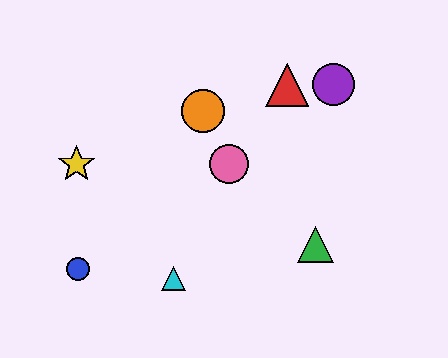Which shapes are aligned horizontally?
The yellow star, the pink circle are aligned horizontally.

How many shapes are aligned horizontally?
2 shapes (the yellow star, the pink circle) are aligned horizontally.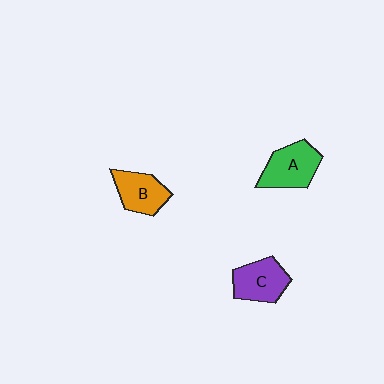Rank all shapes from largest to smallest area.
From largest to smallest: A (green), C (purple), B (orange).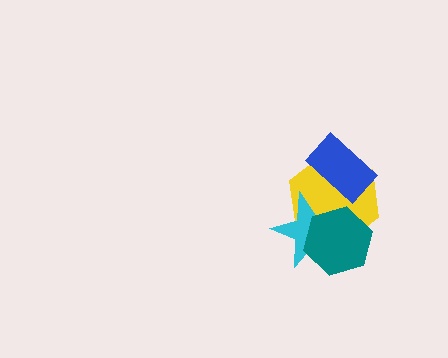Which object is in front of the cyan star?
The teal hexagon is in front of the cyan star.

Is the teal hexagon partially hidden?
No, no other shape covers it.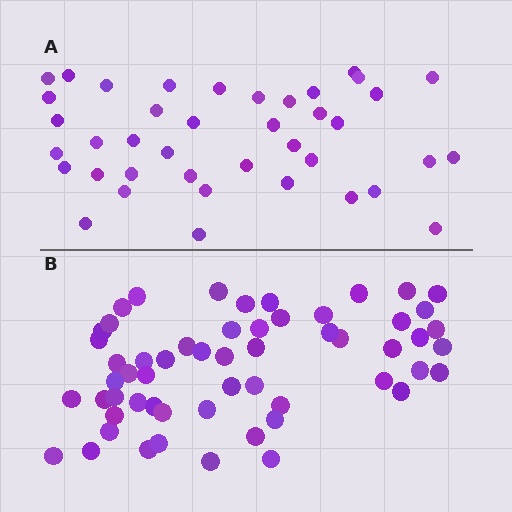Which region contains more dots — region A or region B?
Region B (the bottom region) has more dots.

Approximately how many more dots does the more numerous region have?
Region B has approximately 15 more dots than region A.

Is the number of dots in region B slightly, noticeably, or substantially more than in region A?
Region B has noticeably more, but not dramatically so. The ratio is roughly 1.4 to 1.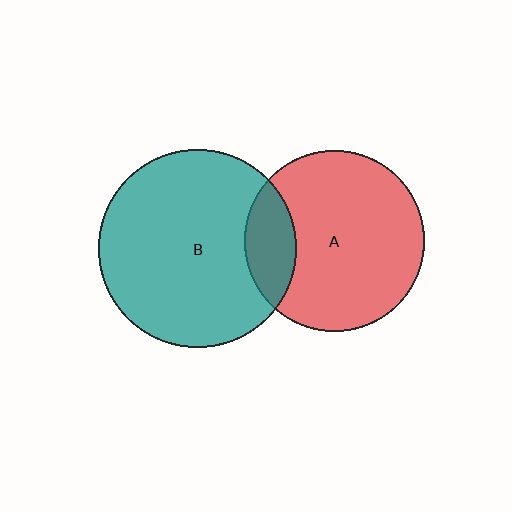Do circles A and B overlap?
Yes.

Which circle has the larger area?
Circle B (teal).